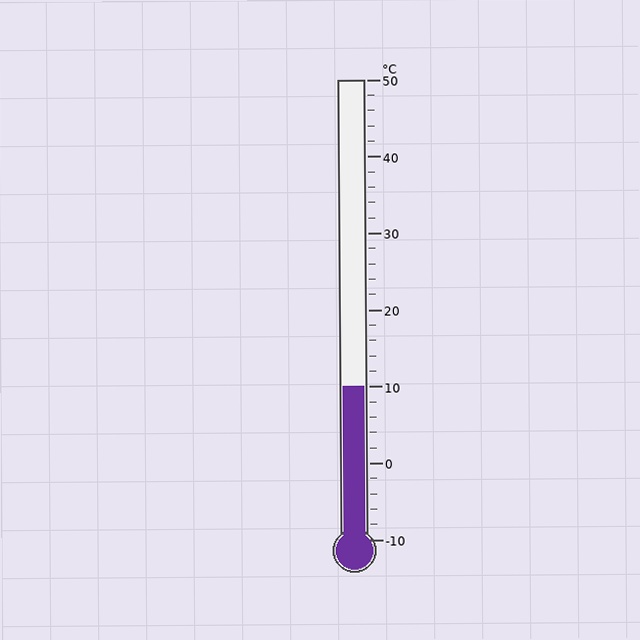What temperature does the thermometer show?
The thermometer shows approximately 10°C.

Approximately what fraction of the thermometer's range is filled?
The thermometer is filled to approximately 35% of its range.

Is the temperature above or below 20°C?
The temperature is below 20°C.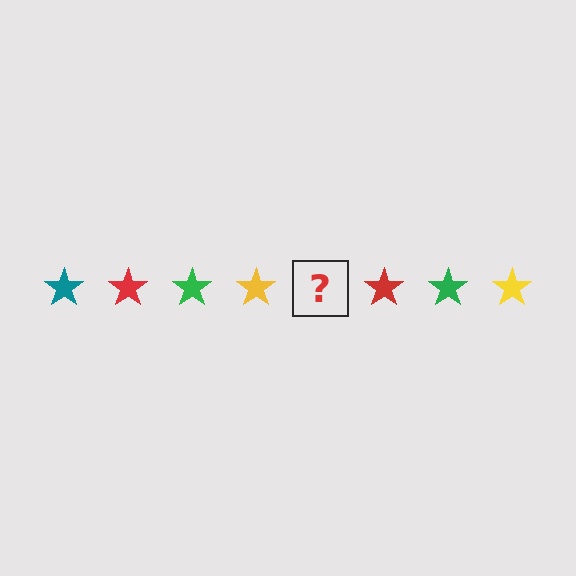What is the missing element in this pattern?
The missing element is a teal star.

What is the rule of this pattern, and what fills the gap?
The rule is that the pattern cycles through teal, red, green, yellow stars. The gap should be filled with a teal star.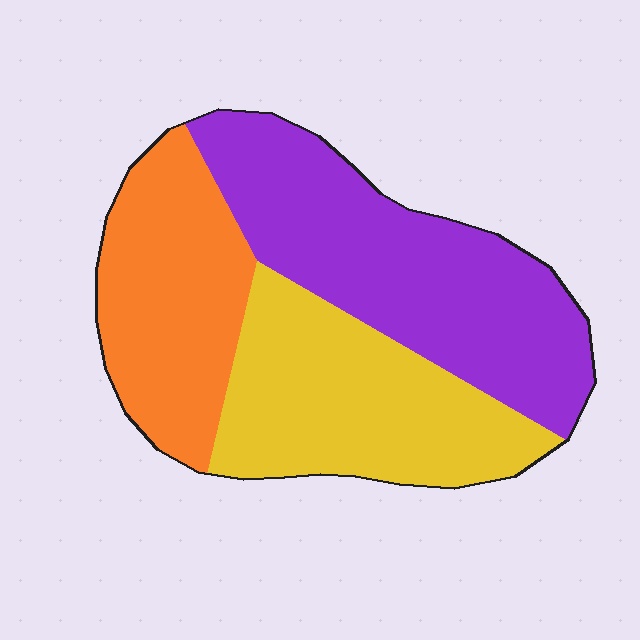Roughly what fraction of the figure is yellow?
Yellow covers about 30% of the figure.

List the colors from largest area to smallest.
From largest to smallest: purple, yellow, orange.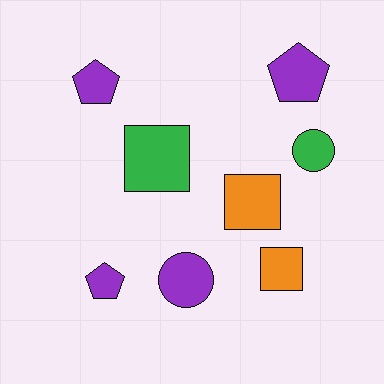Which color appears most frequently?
Purple, with 4 objects.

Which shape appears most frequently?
Pentagon, with 3 objects.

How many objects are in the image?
There are 8 objects.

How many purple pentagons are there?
There are 3 purple pentagons.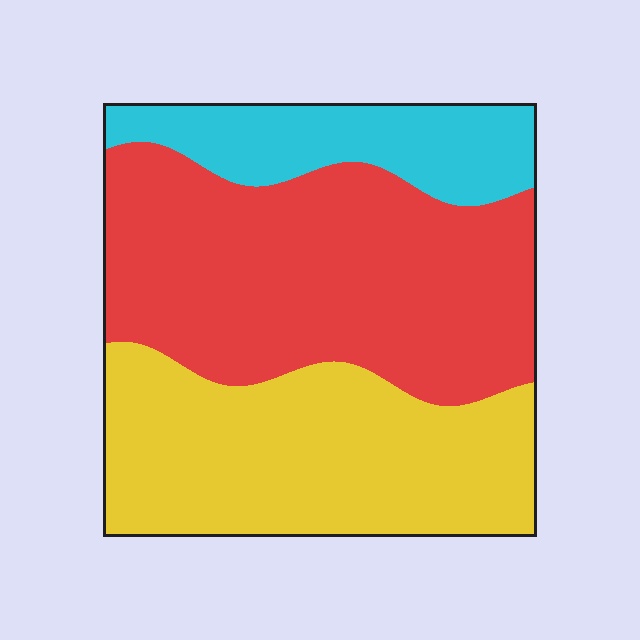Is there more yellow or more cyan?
Yellow.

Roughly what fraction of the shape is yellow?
Yellow takes up about three eighths (3/8) of the shape.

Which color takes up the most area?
Red, at roughly 45%.